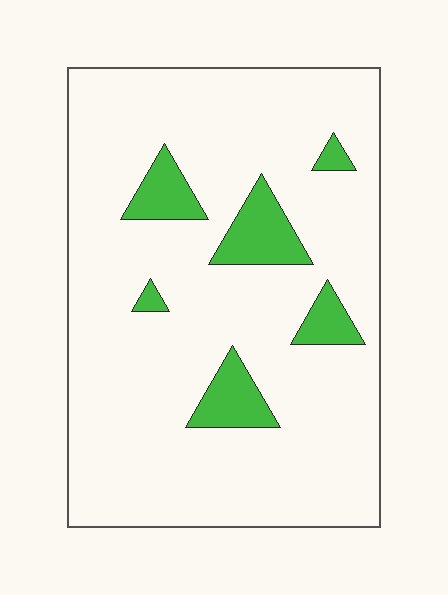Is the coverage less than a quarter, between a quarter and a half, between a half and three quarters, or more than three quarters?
Less than a quarter.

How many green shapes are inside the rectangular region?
6.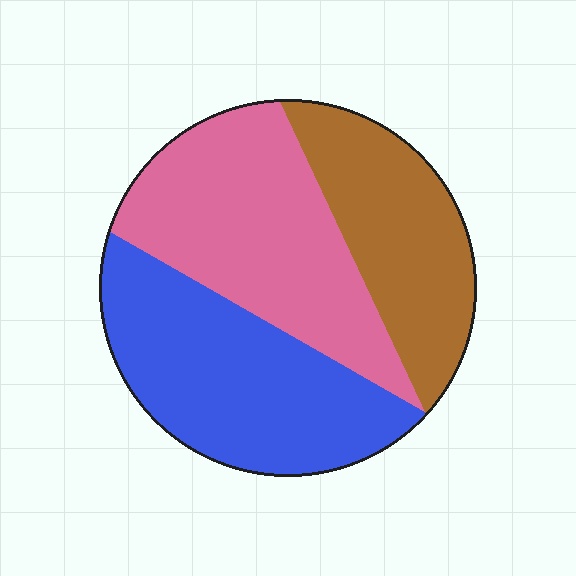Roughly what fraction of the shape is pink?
Pink takes up between a quarter and a half of the shape.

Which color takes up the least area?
Brown, at roughly 25%.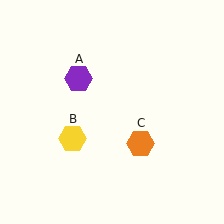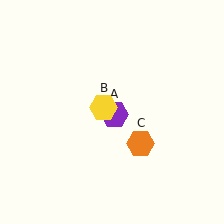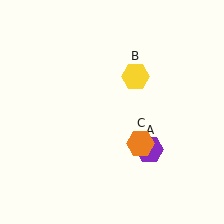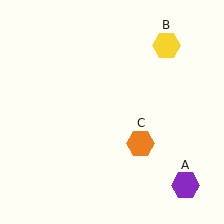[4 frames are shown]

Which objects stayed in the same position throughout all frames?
Orange hexagon (object C) remained stationary.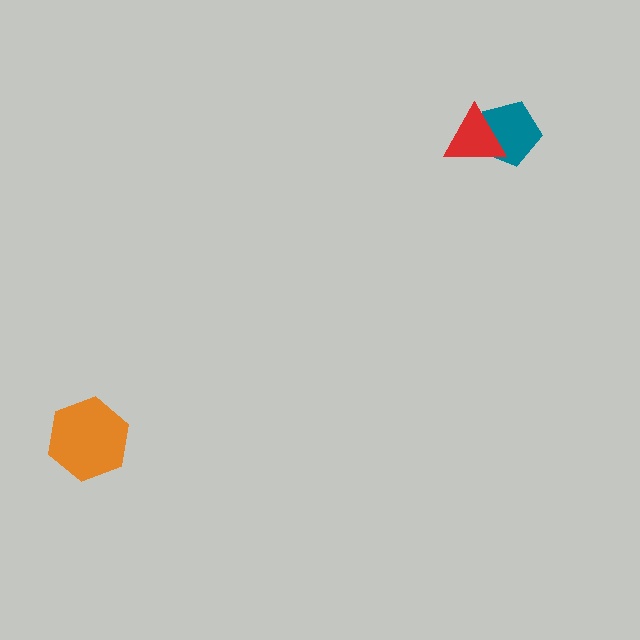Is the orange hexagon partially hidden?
No, no other shape covers it.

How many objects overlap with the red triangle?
1 object overlaps with the red triangle.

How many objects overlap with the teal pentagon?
1 object overlaps with the teal pentagon.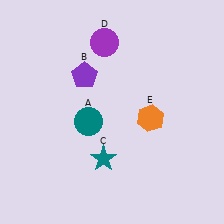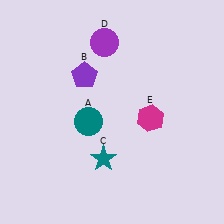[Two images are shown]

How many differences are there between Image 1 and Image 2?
There is 1 difference between the two images.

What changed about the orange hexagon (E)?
In Image 1, E is orange. In Image 2, it changed to magenta.